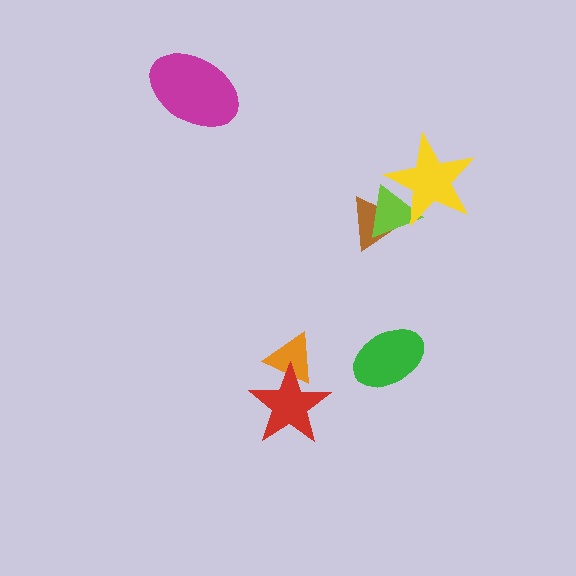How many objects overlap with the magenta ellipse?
0 objects overlap with the magenta ellipse.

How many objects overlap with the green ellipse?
0 objects overlap with the green ellipse.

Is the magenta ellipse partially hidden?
No, no other shape covers it.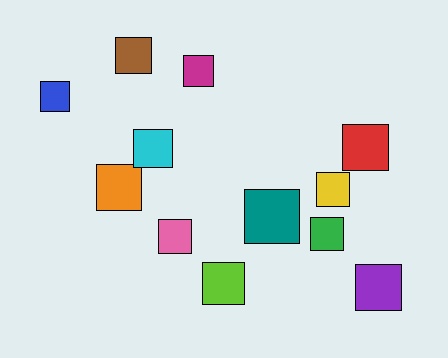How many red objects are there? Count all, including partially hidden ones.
There is 1 red object.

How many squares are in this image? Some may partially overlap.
There are 12 squares.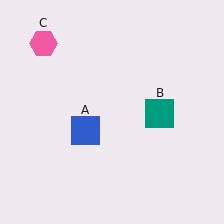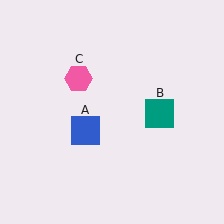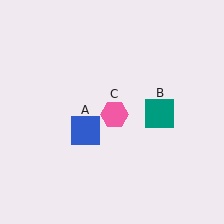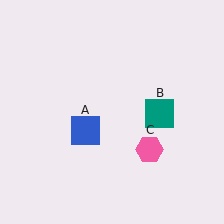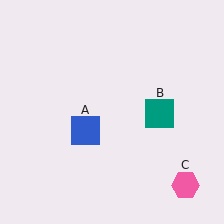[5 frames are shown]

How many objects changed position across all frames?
1 object changed position: pink hexagon (object C).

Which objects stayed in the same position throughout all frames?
Blue square (object A) and teal square (object B) remained stationary.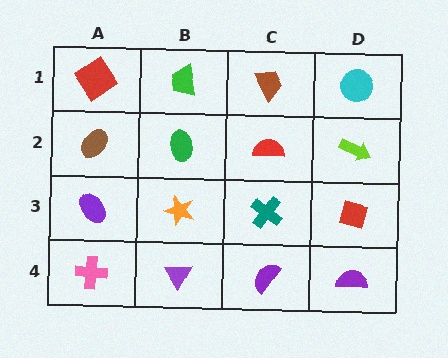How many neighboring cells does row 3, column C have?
4.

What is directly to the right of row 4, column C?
A purple semicircle.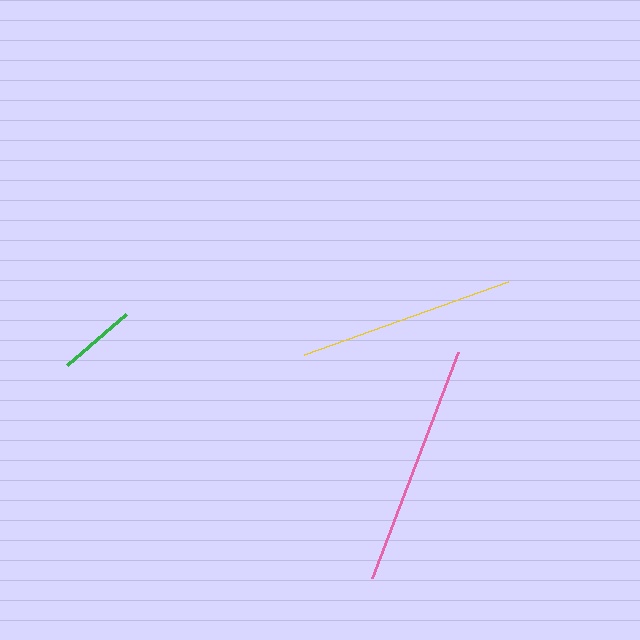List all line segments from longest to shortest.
From longest to shortest: pink, yellow, green.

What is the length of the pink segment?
The pink segment is approximately 242 pixels long.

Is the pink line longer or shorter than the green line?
The pink line is longer than the green line.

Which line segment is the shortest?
The green line is the shortest at approximately 78 pixels.